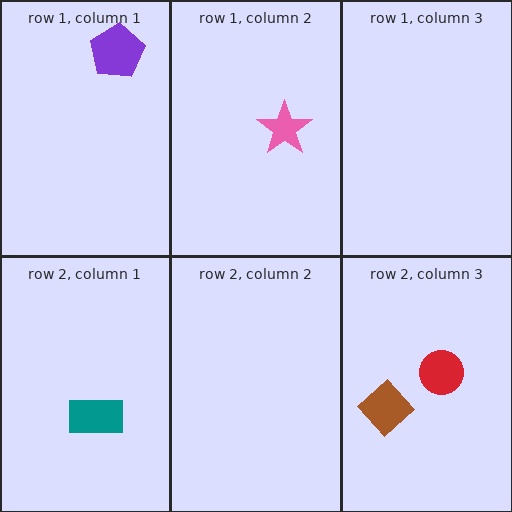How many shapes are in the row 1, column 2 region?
1.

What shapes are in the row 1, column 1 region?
The purple pentagon.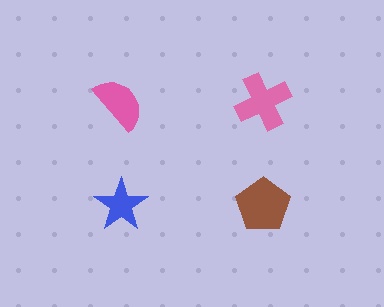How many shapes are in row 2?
2 shapes.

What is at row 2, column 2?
A brown pentagon.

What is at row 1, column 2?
A pink cross.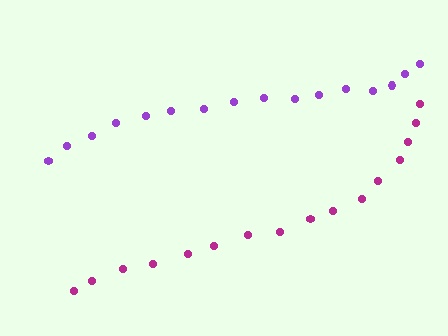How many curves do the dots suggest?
There are 2 distinct paths.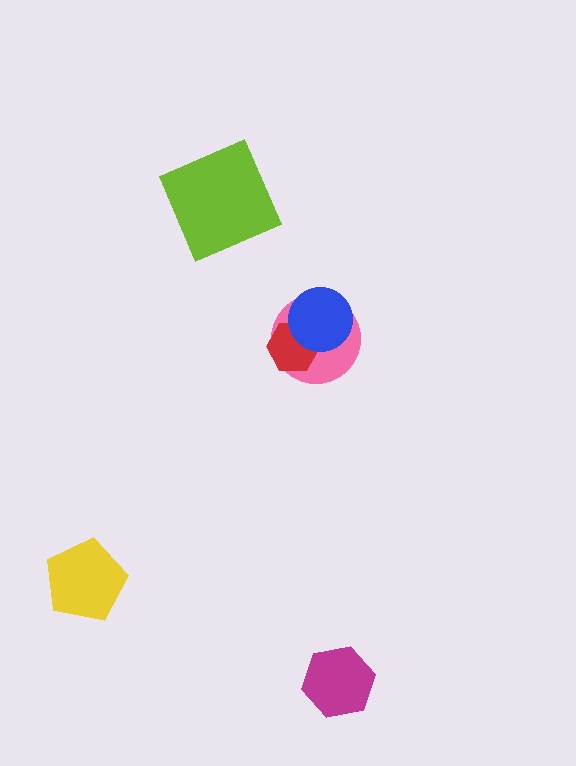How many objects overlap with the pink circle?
2 objects overlap with the pink circle.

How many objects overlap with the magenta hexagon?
0 objects overlap with the magenta hexagon.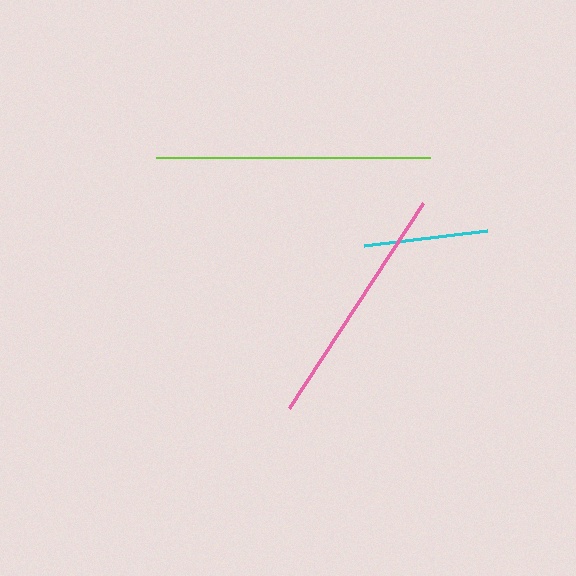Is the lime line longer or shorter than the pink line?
The lime line is longer than the pink line.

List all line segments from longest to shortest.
From longest to shortest: lime, pink, cyan.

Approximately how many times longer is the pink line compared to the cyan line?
The pink line is approximately 2.0 times the length of the cyan line.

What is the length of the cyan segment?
The cyan segment is approximately 124 pixels long.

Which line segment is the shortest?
The cyan line is the shortest at approximately 124 pixels.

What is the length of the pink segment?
The pink segment is approximately 245 pixels long.